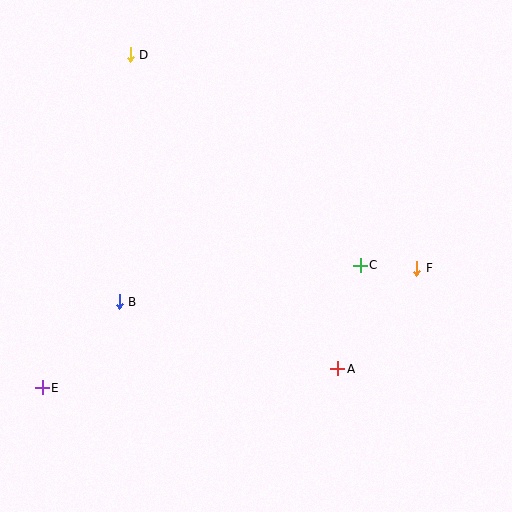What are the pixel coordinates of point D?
Point D is at (130, 55).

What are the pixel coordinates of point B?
Point B is at (119, 302).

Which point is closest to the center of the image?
Point C at (360, 265) is closest to the center.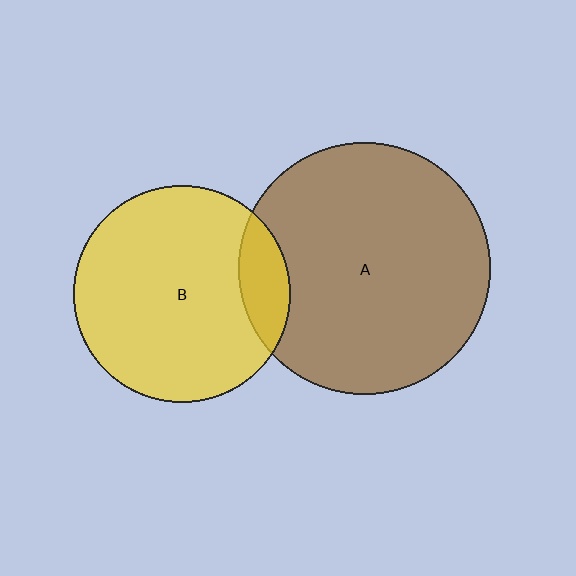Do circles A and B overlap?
Yes.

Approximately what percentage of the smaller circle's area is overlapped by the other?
Approximately 15%.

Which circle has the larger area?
Circle A (brown).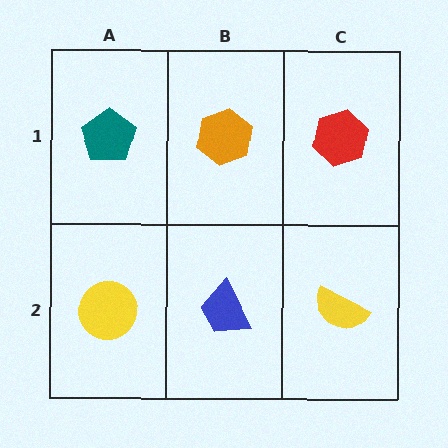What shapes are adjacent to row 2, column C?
A red hexagon (row 1, column C), a blue trapezoid (row 2, column B).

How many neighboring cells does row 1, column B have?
3.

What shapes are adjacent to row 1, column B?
A blue trapezoid (row 2, column B), a teal pentagon (row 1, column A), a red hexagon (row 1, column C).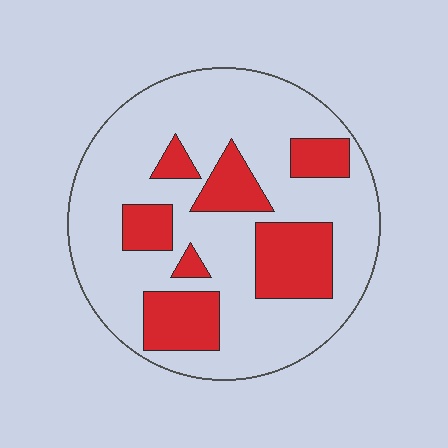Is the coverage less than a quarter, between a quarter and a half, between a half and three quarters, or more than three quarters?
Between a quarter and a half.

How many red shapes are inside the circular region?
7.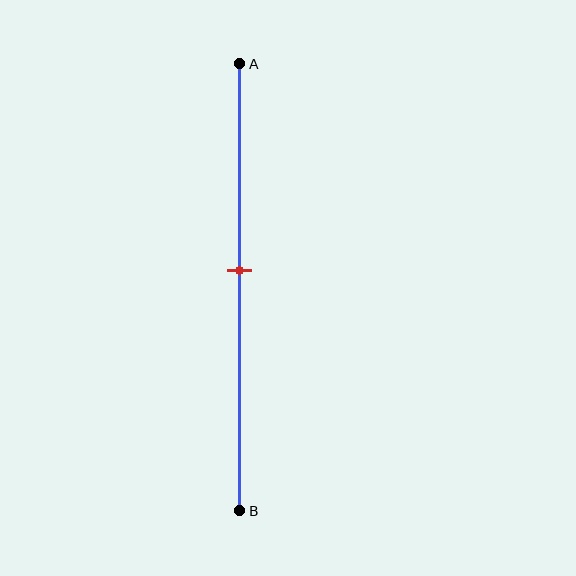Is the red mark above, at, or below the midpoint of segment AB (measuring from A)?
The red mark is above the midpoint of segment AB.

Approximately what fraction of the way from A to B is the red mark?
The red mark is approximately 45% of the way from A to B.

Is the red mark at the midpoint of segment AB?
No, the mark is at about 45% from A, not at the 50% midpoint.